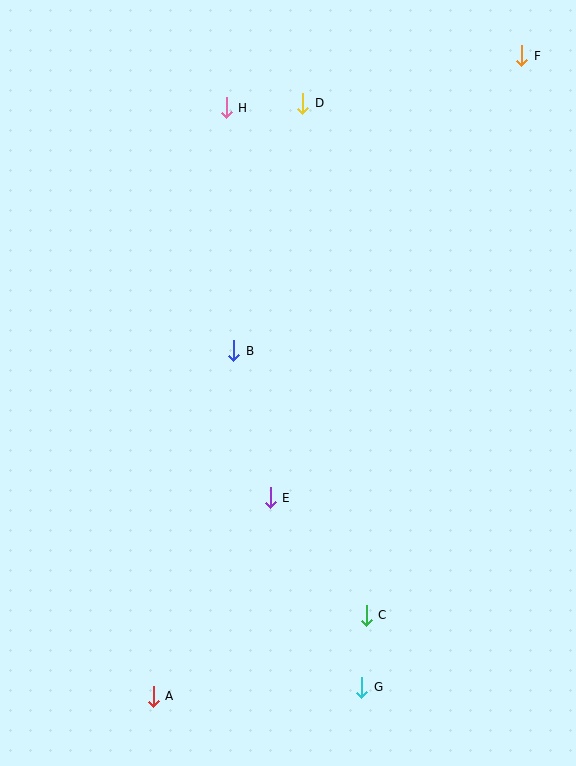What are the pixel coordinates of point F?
Point F is at (522, 56).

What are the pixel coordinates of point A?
Point A is at (153, 696).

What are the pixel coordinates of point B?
Point B is at (234, 351).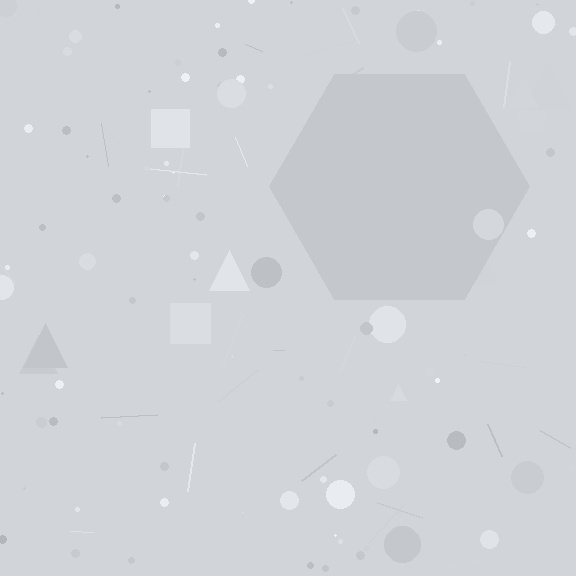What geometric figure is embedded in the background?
A hexagon is embedded in the background.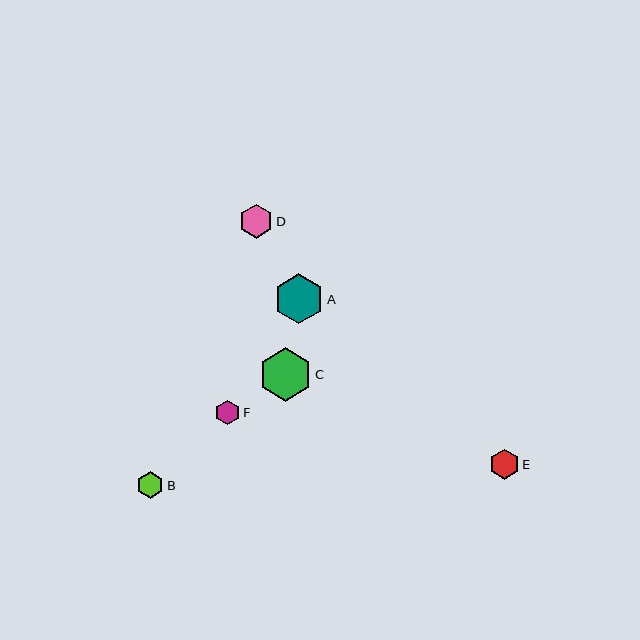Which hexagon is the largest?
Hexagon C is the largest with a size of approximately 53 pixels.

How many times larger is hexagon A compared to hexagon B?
Hexagon A is approximately 1.9 times the size of hexagon B.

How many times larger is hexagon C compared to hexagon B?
Hexagon C is approximately 2.0 times the size of hexagon B.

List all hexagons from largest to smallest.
From largest to smallest: C, A, D, E, B, F.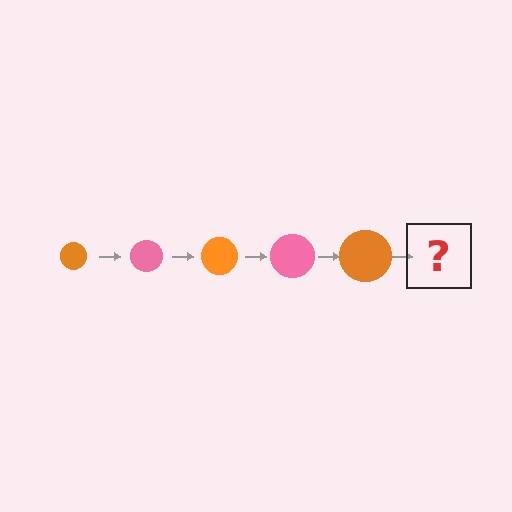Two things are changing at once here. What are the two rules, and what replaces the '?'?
The two rules are that the circle grows larger each step and the color cycles through orange and pink. The '?' should be a pink circle, larger than the previous one.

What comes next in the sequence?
The next element should be a pink circle, larger than the previous one.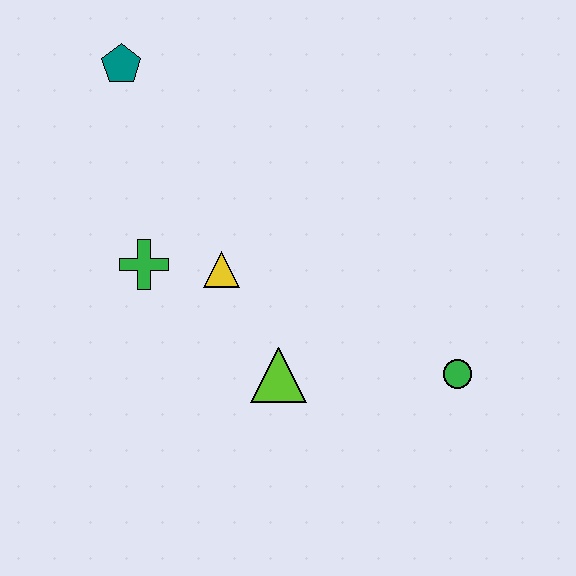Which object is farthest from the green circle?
The teal pentagon is farthest from the green circle.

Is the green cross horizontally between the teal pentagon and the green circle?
Yes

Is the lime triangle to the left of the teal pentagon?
No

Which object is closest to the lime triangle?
The yellow triangle is closest to the lime triangle.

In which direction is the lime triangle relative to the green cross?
The lime triangle is to the right of the green cross.